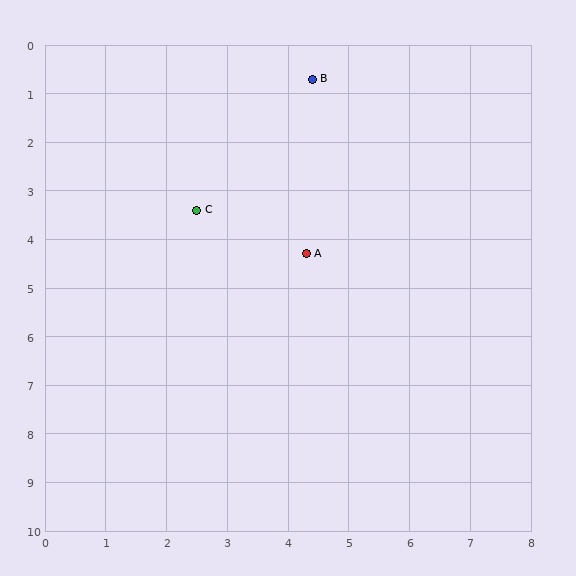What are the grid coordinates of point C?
Point C is at approximately (2.5, 3.4).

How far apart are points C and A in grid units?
Points C and A are about 2.0 grid units apart.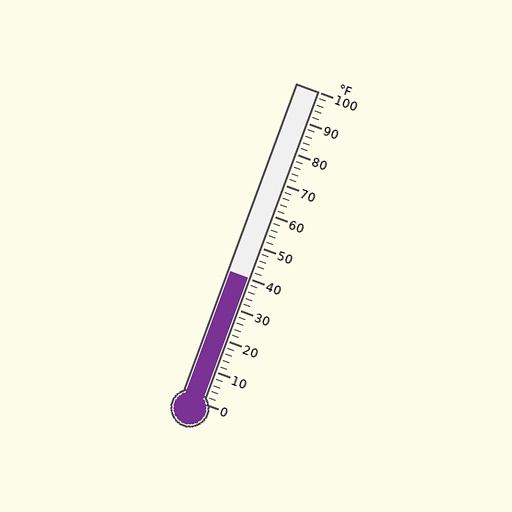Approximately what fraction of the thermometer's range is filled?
The thermometer is filled to approximately 40% of its range.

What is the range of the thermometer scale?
The thermometer scale ranges from 0°F to 100°F.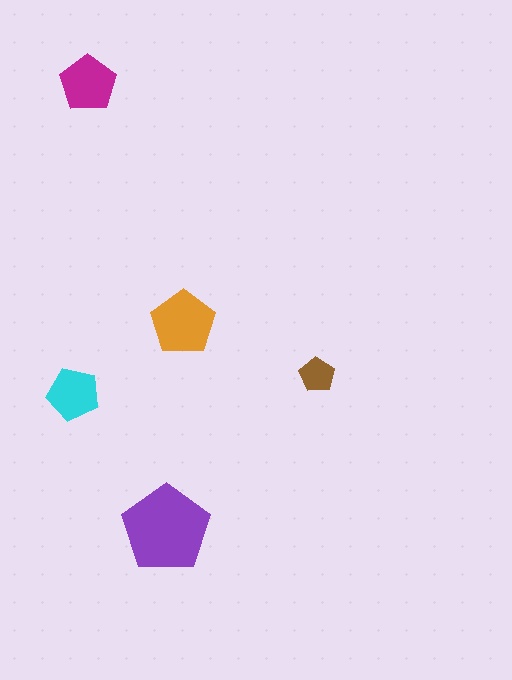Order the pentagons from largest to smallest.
the purple one, the orange one, the magenta one, the cyan one, the brown one.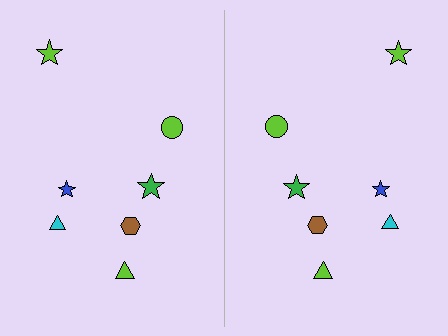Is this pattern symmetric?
Yes, this pattern has bilateral (reflection) symmetry.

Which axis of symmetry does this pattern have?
The pattern has a vertical axis of symmetry running through the center of the image.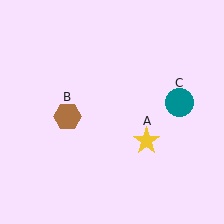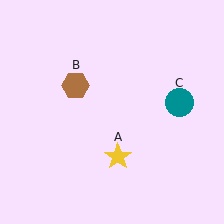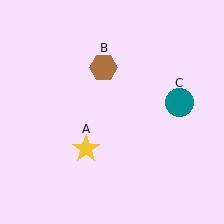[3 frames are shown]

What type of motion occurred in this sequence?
The yellow star (object A), brown hexagon (object B) rotated clockwise around the center of the scene.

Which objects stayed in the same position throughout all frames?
Teal circle (object C) remained stationary.